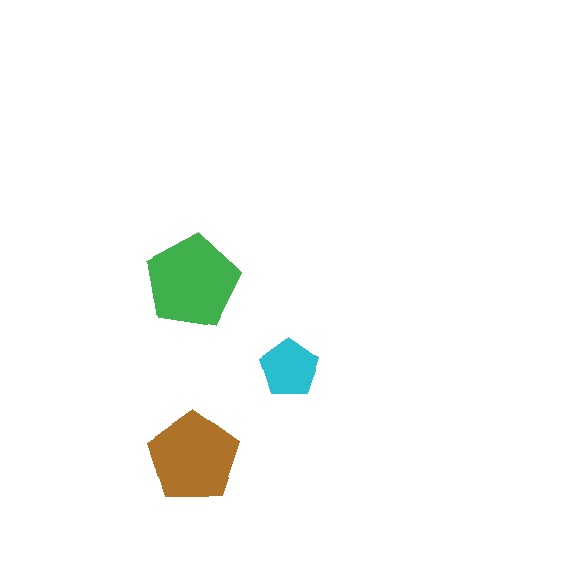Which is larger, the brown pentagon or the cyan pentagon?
The brown one.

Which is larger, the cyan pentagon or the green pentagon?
The green one.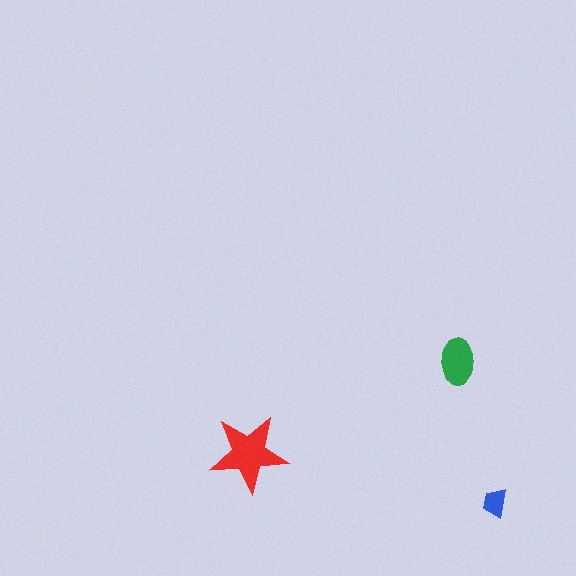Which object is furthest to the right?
The blue trapezoid is rightmost.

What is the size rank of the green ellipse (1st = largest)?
2nd.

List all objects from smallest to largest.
The blue trapezoid, the green ellipse, the red star.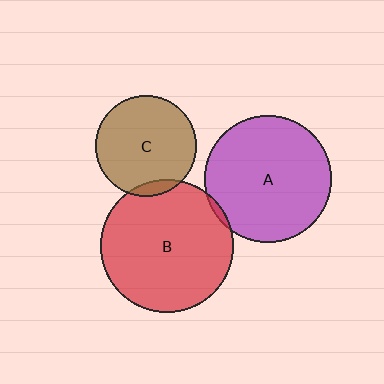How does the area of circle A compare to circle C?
Approximately 1.6 times.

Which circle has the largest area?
Circle B (red).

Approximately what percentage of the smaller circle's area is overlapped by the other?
Approximately 5%.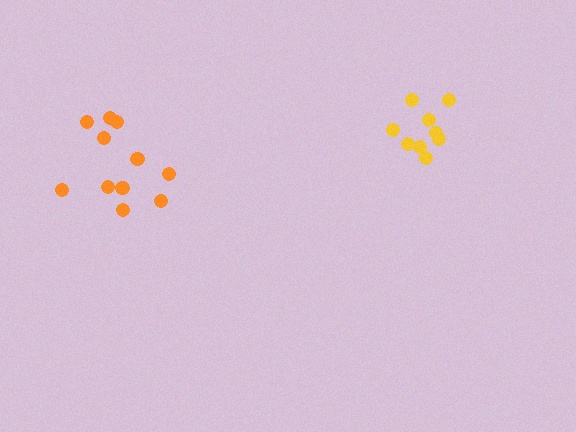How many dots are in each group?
Group 1: 9 dots, Group 2: 11 dots (20 total).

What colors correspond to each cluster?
The clusters are colored: yellow, orange.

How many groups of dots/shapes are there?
There are 2 groups.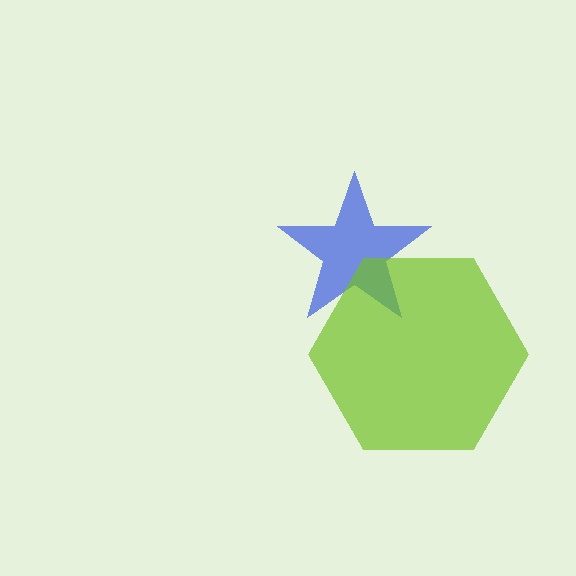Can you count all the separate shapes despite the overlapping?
Yes, there are 2 separate shapes.